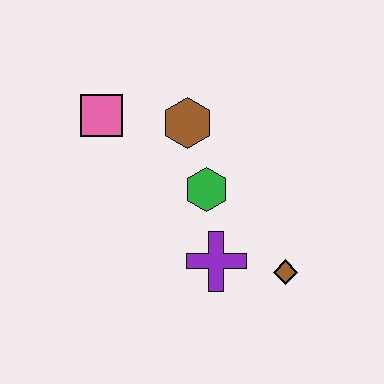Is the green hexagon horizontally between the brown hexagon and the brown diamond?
Yes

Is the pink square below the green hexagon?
No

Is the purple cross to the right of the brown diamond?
No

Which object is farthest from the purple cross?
The pink square is farthest from the purple cross.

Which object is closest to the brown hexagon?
The green hexagon is closest to the brown hexagon.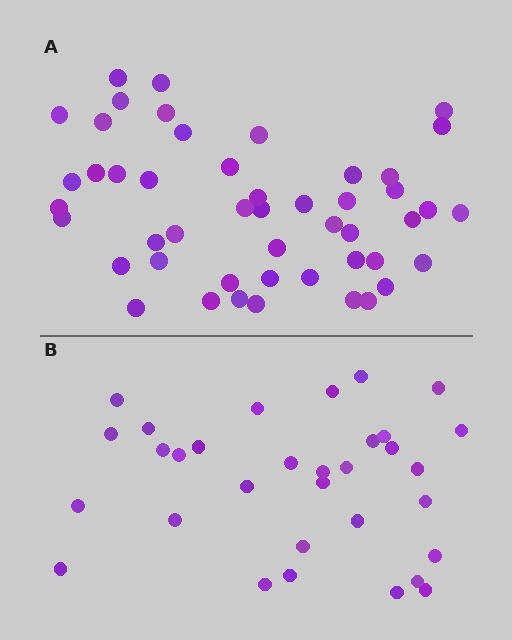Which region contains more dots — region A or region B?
Region A (the top region) has more dots.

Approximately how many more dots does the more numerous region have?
Region A has approximately 15 more dots than region B.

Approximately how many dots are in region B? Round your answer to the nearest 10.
About 30 dots. (The exact count is 32, which rounds to 30.)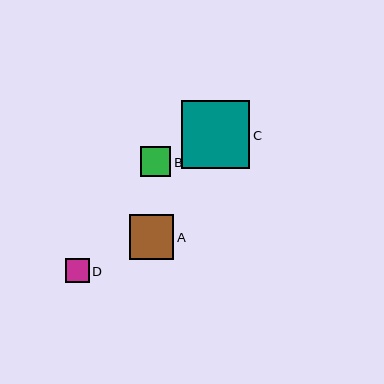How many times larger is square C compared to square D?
Square C is approximately 2.9 times the size of square D.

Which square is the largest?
Square C is the largest with a size of approximately 69 pixels.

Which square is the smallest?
Square D is the smallest with a size of approximately 24 pixels.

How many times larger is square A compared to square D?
Square A is approximately 1.9 times the size of square D.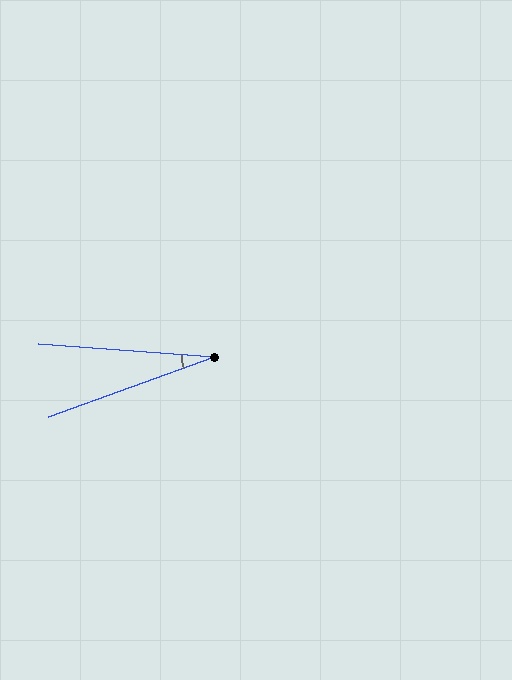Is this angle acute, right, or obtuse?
It is acute.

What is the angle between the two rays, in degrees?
Approximately 24 degrees.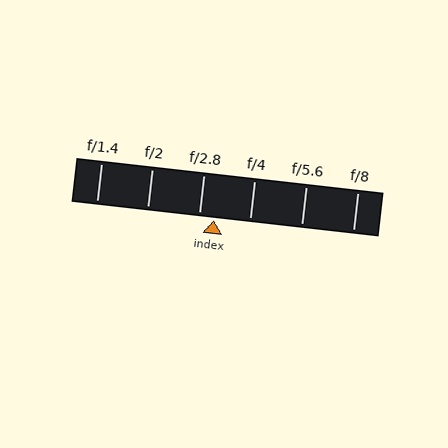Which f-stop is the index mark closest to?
The index mark is closest to f/2.8.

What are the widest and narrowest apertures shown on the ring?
The widest aperture shown is f/1.4 and the narrowest is f/8.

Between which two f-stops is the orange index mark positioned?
The index mark is between f/2.8 and f/4.